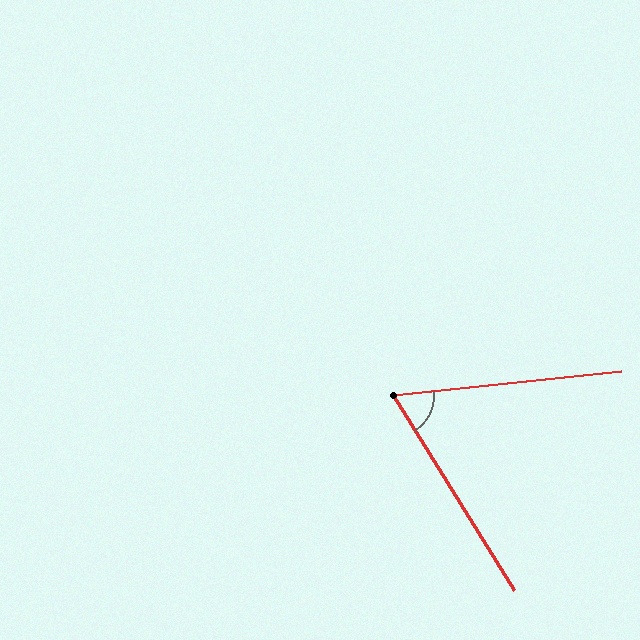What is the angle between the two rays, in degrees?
Approximately 64 degrees.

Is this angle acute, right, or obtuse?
It is acute.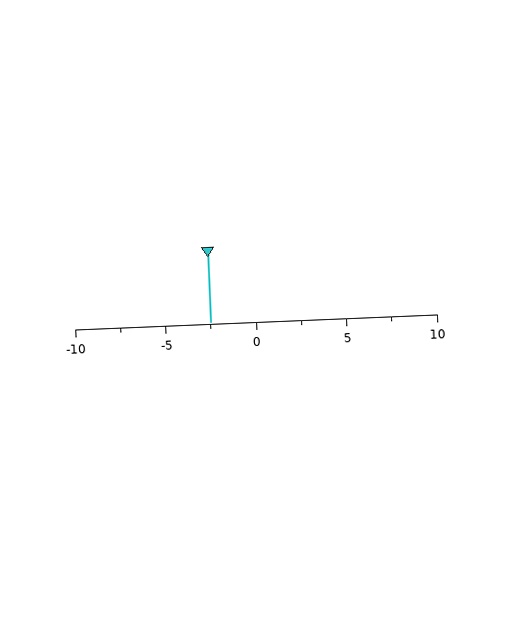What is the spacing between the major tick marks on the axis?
The major ticks are spaced 5 apart.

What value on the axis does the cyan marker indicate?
The marker indicates approximately -2.5.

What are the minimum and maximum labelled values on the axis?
The axis runs from -10 to 10.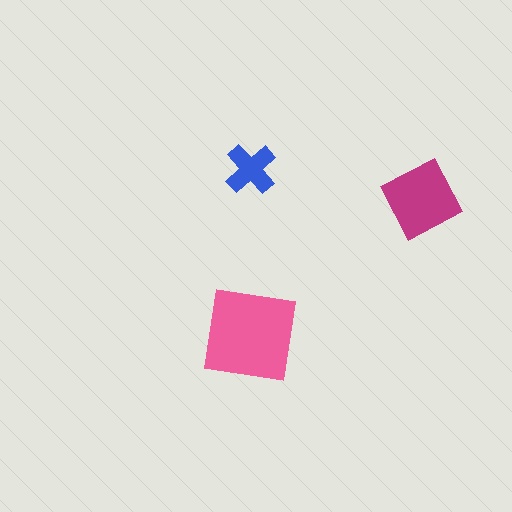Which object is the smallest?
The blue cross.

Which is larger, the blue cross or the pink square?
The pink square.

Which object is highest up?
The blue cross is topmost.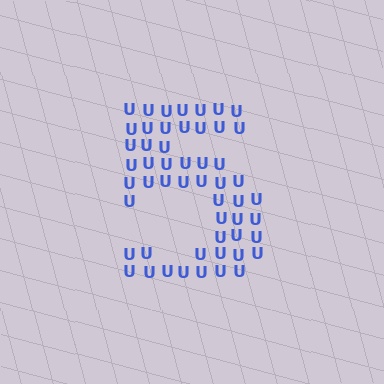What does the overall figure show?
The overall figure shows the digit 5.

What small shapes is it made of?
It is made of small letter U's.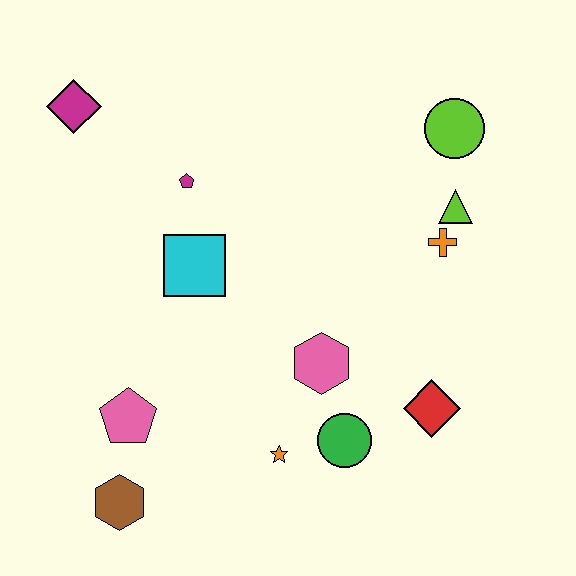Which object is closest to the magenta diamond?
The magenta pentagon is closest to the magenta diamond.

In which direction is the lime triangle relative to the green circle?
The lime triangle is above the green circle.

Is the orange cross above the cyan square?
Yes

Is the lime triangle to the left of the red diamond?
No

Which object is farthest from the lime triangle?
The brown hexagon is farthest from the lime triangle.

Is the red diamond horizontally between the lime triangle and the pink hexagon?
Yes